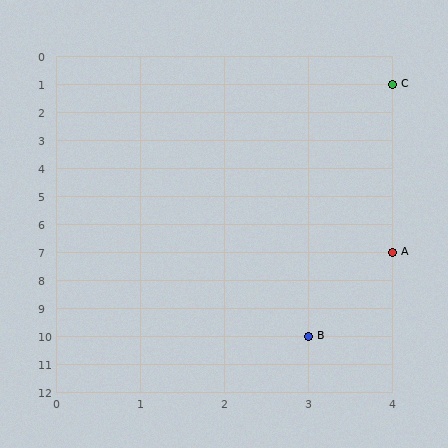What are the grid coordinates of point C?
Point C is at grid coordinates (4, 1).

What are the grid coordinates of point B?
Point B is at grid coordinates (3, 10).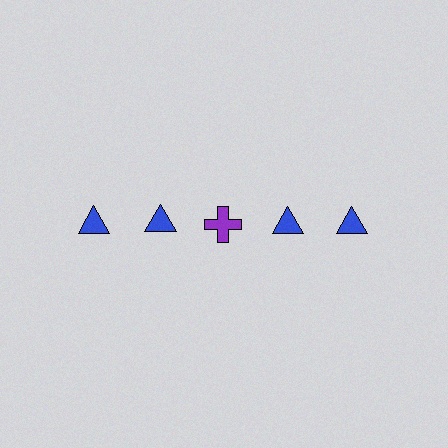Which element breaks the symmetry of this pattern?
The purple cross in the top row, center column breaks the symmetry. All other shapes are blue triangles.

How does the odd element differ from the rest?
It differs in both color (purple instead of blue) and shape (cross instead of triangle).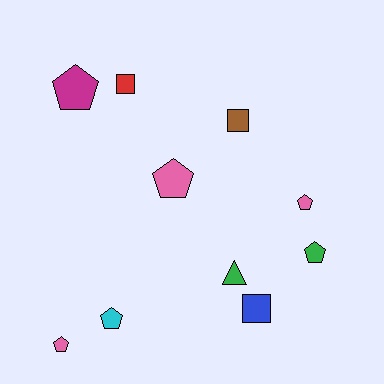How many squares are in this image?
There are 3 squares.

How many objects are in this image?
There are 10 objects.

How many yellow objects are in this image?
There are no yellow objects.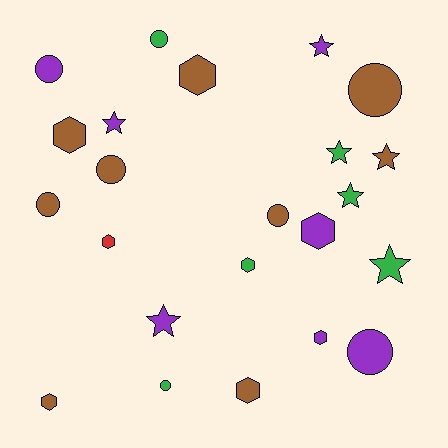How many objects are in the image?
There are 23 objects.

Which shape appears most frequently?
Circle, with 8 objects.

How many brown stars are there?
There is 1 brown star.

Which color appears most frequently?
Brown, with 9 objects.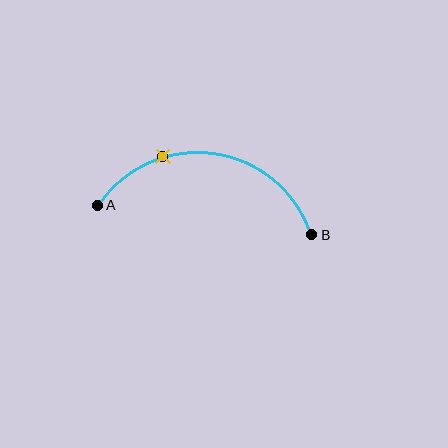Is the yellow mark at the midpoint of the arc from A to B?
No. The yellow mark lies on the arc but is closer to endpoint A. The arc midpoint would be at the point on the curve equidistant along the arc from both A and B.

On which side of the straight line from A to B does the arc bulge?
The arc bulges above the straight line connecting A and B.